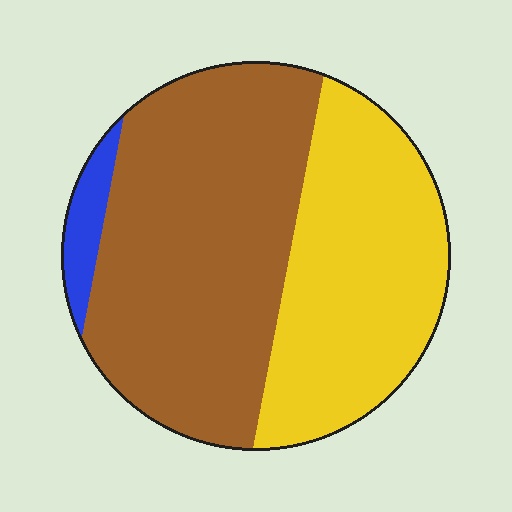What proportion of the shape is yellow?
Yellow takes up about two fifths (2/5) of the shape.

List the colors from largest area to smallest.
From largest to smallest: brown, yellow, blue.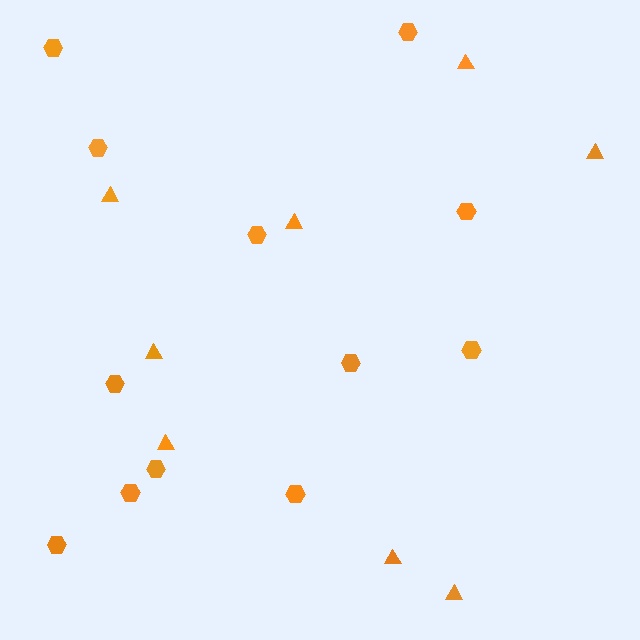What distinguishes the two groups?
There are 2 groups: one group of hexagons (12) and one group of triangles (8).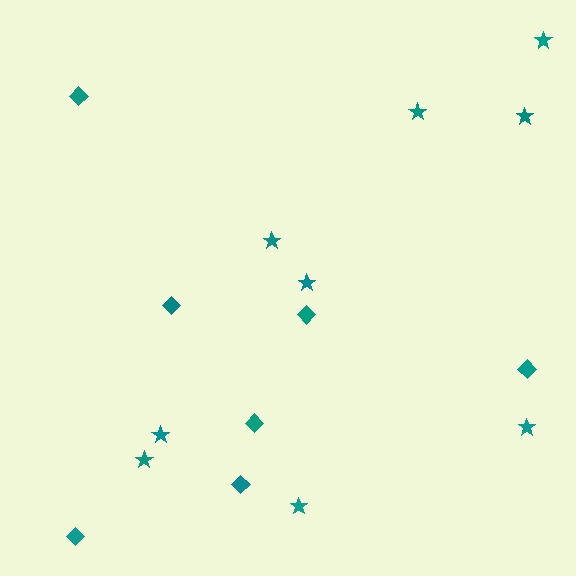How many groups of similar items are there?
There are 2 groups: one group of diamonds (7) and one group of stars (9).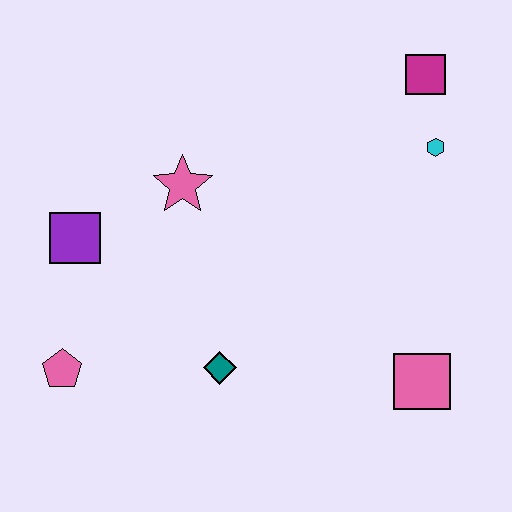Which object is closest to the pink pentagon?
The purple square is closest to the pink pentagon.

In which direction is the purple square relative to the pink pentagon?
The purple square is above the pink pentagon.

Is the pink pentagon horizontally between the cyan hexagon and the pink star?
No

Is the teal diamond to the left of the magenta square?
Yes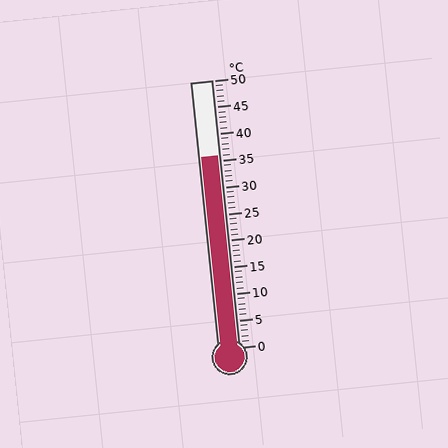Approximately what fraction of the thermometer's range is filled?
The thermometer is filled to approximately 70% of its range.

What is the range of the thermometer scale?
The thermometer scale ranges from 0°C to 50°C.